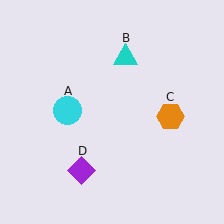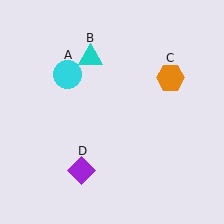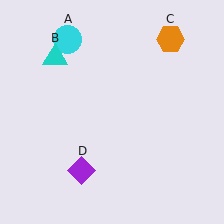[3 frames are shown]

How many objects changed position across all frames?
3 objects changed position: cyan circle (object A), cyan triangle (object B), orange hexagon (object C).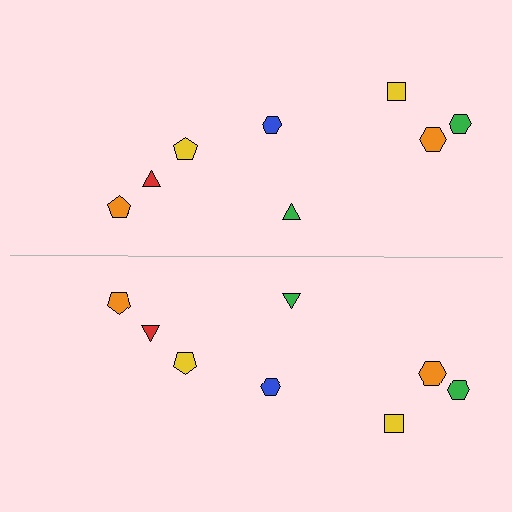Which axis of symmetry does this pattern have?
The pattern has a horizontal axis of symmetry running through the center of the image.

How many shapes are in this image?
There are 16 shapes in this image.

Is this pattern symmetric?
Yes, this pattern has bilateral (reflection) symmetry.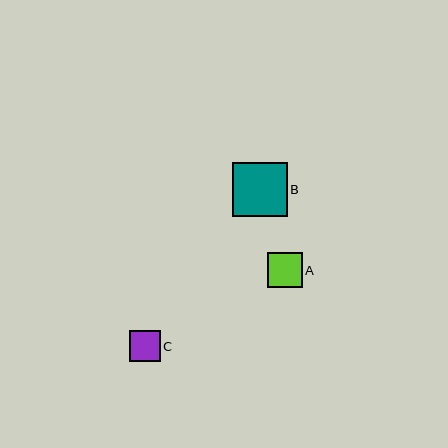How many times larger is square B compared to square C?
Square B is approximately 1.8 times the size of square C.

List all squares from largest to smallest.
From largest to smallest: B, A, C.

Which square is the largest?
Square B is the largest with a size of approximately 55 pixels.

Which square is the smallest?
Square C is the smallest with a size of approximately 31 pixels.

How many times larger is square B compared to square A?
Square B is approximately 1.6 times the size of square A.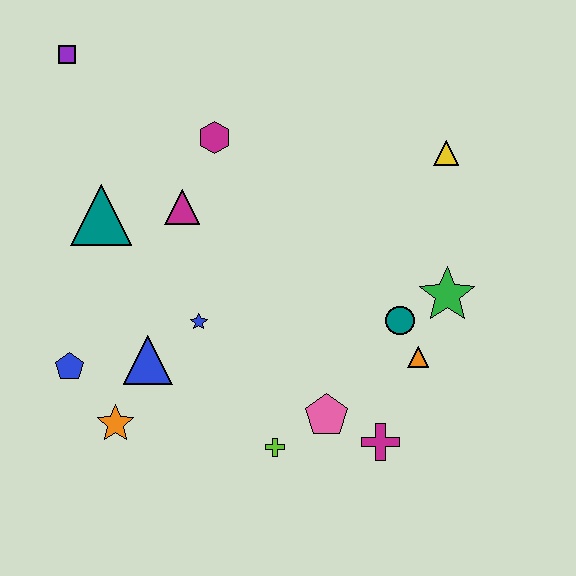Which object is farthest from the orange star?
The yellow triangle is farthest from the orange star.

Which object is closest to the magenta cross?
The pink pentagon is closest to the magenta cross.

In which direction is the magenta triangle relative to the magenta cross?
The magenta triangle is above the magenta cross.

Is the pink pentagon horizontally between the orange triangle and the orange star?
Yes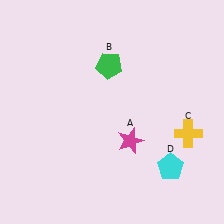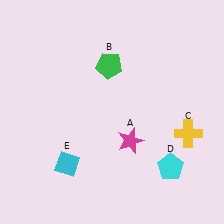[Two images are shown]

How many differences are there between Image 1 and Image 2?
There is 1 difference between the two images.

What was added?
A cyan diamond (E) was added in Image 2.